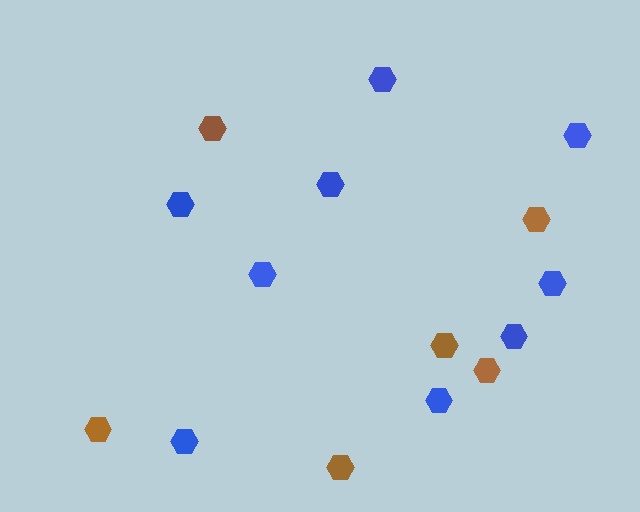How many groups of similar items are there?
There are 2 groups: one group of brown hexagons (6) and one group of blue hexagons (9).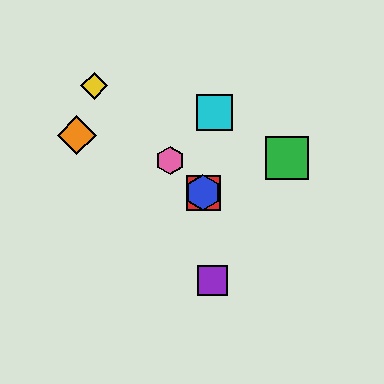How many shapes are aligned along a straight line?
4 shapes (the red square, the blue hexagon, the yellow diamond, the pink hexagon) are aligned along a straight line.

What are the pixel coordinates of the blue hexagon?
The blue hexagon is at (203, 192).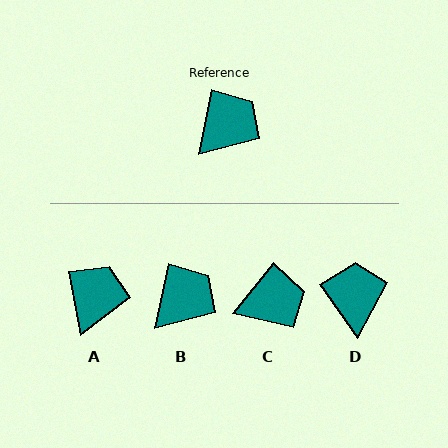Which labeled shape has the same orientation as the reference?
B.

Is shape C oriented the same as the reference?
No, it is off by about 27 degrees.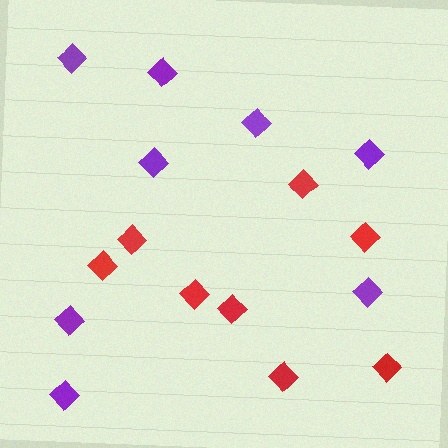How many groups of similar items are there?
There are 2 groups: one group of purple diamonds (8) and one group of red diamonds (8).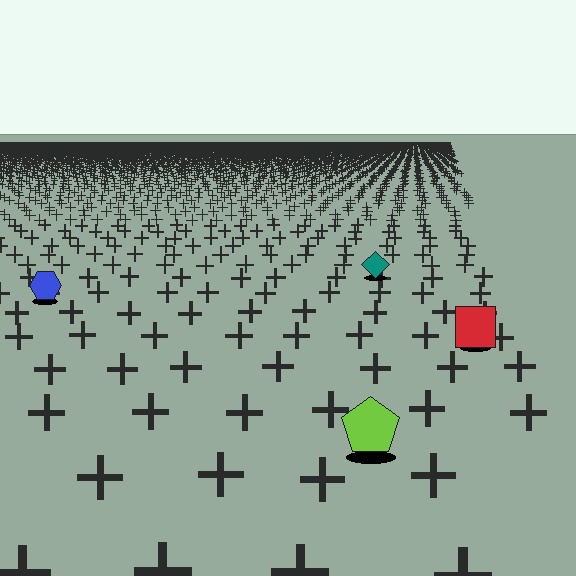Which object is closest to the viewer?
The lime pentagon is closest. The texture marks near it are larger and more spread out.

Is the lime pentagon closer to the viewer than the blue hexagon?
Yes. The lime pentagon is closer — you can tell from the texture gradient: the ground texture is coarser near it.